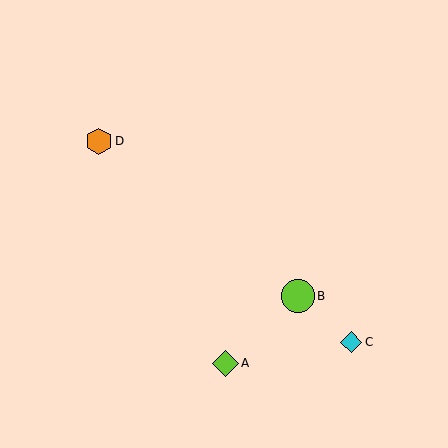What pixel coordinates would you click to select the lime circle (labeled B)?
Click at (298, 296) to select the lime circle B.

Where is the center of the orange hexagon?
The center of the orange hexagon is at (99, 141).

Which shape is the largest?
The lime circle (labeled B) is the largest.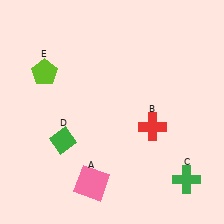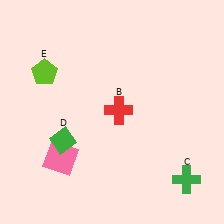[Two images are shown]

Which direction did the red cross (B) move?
The red cross (B) moved left.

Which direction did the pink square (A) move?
The pink square (A) moved left.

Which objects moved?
The objects that moved are: the pink square (A), the red cross (B).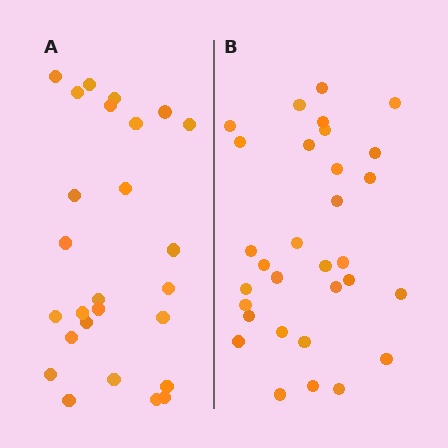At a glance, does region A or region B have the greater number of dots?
Region B (the right region) has more dots.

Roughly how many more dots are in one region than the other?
Region B has about 5 more dots than region A.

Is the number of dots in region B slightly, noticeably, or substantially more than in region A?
Region B has only slightly more — the two regions are fairly close. The ratio is roughly 1.2 to 1.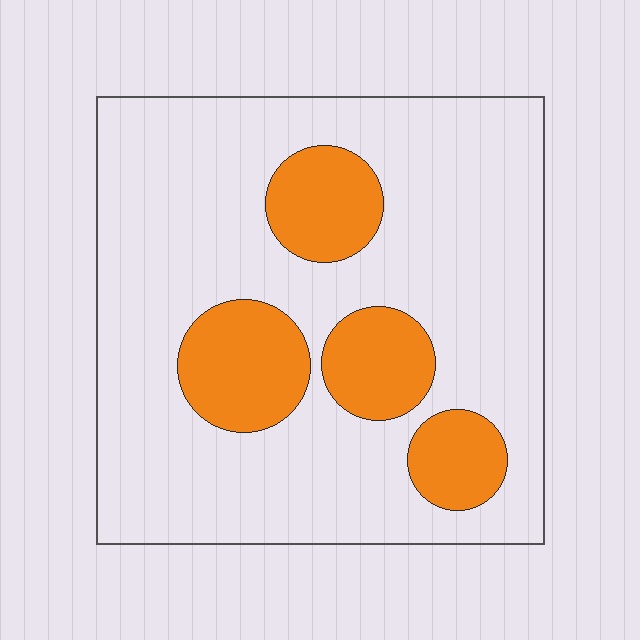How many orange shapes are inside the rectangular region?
4.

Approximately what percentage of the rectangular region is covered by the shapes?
Approximately 20%.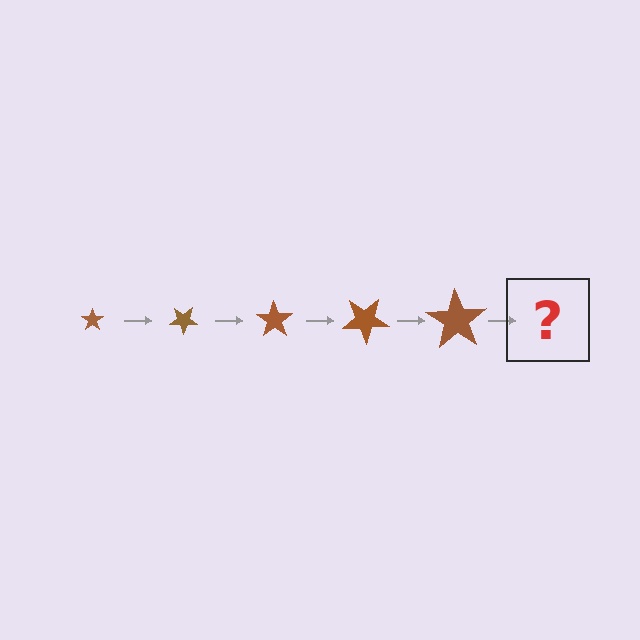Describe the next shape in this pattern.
It should be a star, larger than the previous one and rotated 175 degrees from the start.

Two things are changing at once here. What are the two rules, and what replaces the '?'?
The two rules are that the star grows larger each step and it rotates 35 degrees each step. The '?' should be a star, larger than the previous one and rotated 175 degrees from the start.